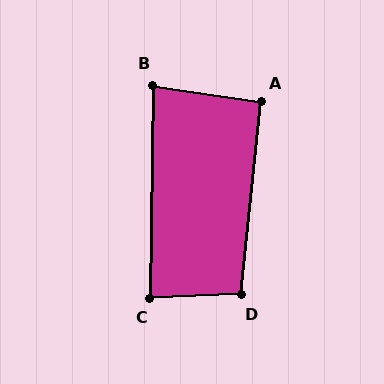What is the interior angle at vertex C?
Approximately 87 degrees (approximately right).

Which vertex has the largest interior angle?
D, at approximately 98 degrees.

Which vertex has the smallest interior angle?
B, at approximately 82 degrees.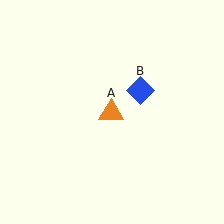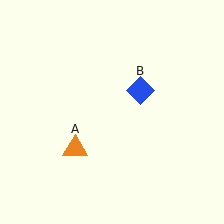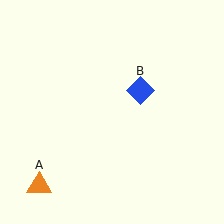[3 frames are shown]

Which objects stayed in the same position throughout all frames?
Blue diamond (object B) remained stationary.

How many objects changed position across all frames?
1 object changed position: orange triangle (object A).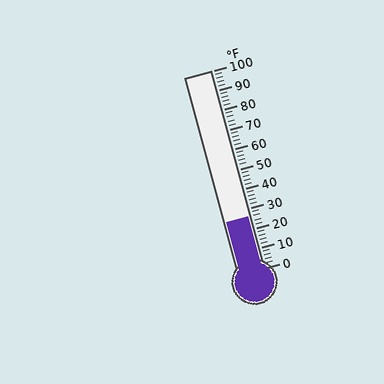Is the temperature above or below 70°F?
The temperature is below 70°F.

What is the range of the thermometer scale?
The thermometer scale ranges from 0°F to 100°F.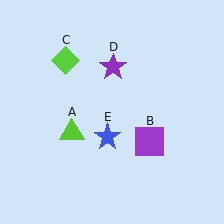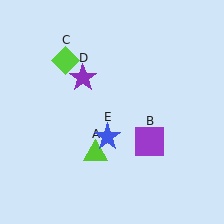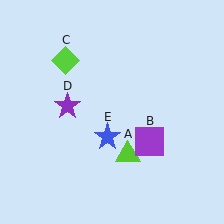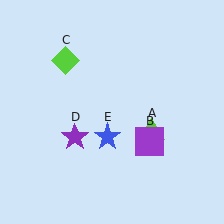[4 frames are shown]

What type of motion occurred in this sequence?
The lime triangle (object A), purple star (object D) rotated counterclockwise around the center of the scene.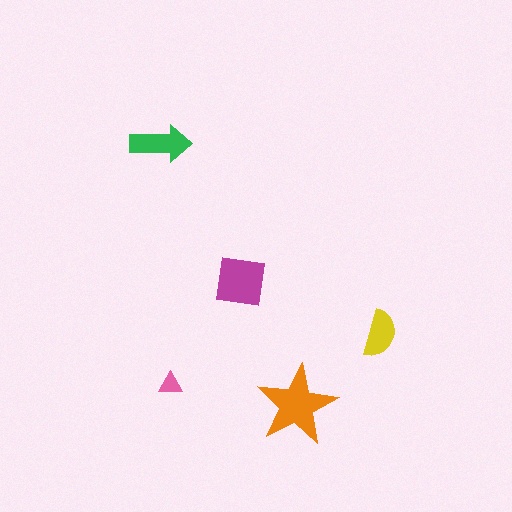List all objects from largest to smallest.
The orange star, the magenta square, the green arrow, the yellow semicircle, the pink triangle.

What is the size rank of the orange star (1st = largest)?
1st.